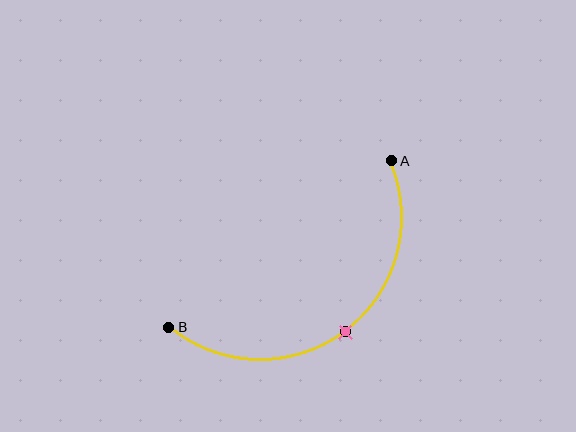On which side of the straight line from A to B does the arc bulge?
The arc bulges below and to the right of the straight line connecting A and B.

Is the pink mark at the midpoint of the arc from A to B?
Yes. The pink mark lies on the arc at equal arc-length from both A and B — it is the arc midpoint.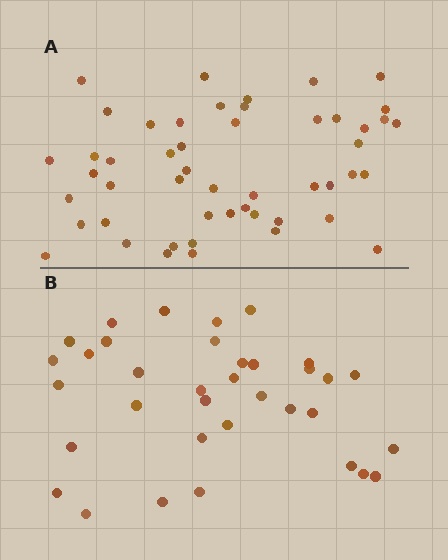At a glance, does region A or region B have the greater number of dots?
Region A (the top region) has more dots.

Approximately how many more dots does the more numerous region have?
Region A has approximately 15 more dots than region B.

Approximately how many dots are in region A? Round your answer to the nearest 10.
About 50 dots.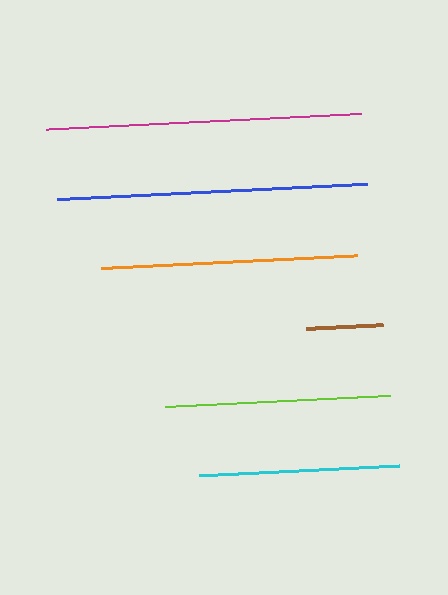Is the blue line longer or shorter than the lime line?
The blue line is longer than the lime line.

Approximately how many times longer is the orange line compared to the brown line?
The orange line is approximately 3.3 times the length of the brown line.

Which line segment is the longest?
The magenta line is the longest at approximately 316 pixels.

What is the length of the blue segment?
The blue segment is approximately 310 pixels long.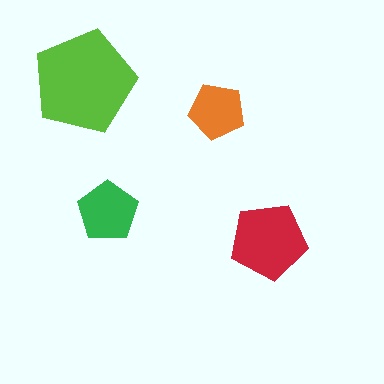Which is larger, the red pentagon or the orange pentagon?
The red one.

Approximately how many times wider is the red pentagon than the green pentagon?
About 1.5 times wider.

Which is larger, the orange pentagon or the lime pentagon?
The lime one.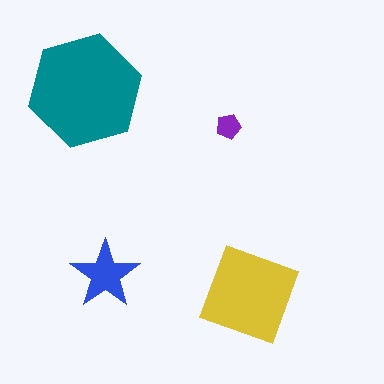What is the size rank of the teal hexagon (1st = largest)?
1st.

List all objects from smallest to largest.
The purple pentagon, the blue star, the yellow diamond, the teal hexagon.